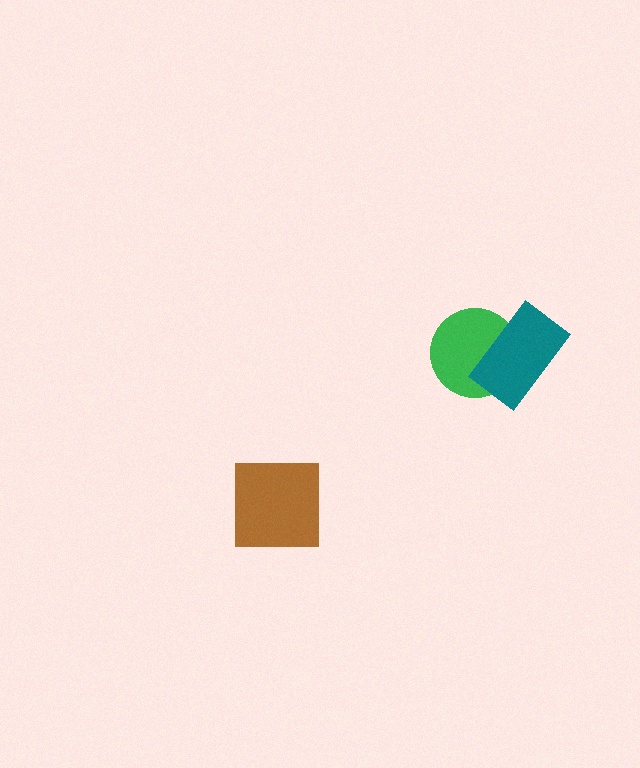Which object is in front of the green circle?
The teal rectangle is in front of the green circle.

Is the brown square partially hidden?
No, no other shape covers it.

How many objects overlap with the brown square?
0 objects overlap with the brown square.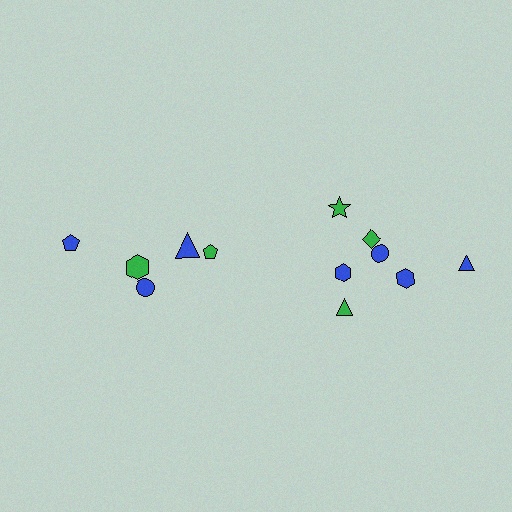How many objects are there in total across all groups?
There are 12 objects.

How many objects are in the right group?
There are 7 objects.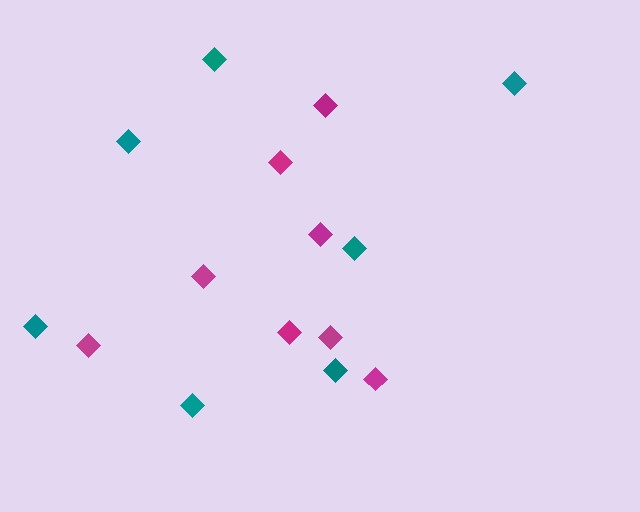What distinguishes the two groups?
There are 2 groups: one group of teal diamonds (7) and one group of magenta diamonds (8).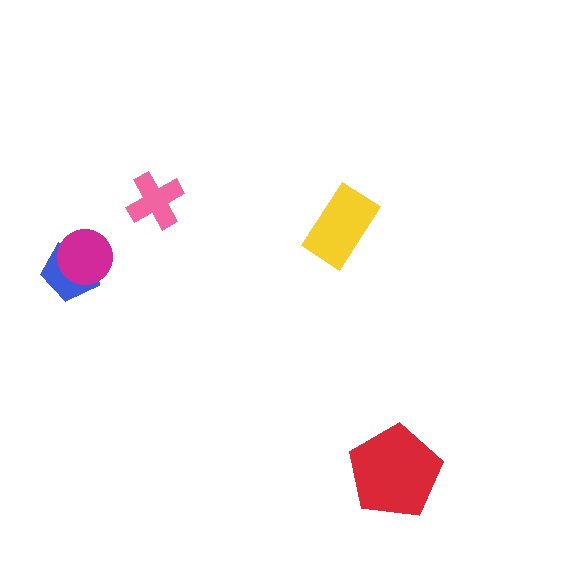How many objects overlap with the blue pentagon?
1 object overlaps with the blue pentagon.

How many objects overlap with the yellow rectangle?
0 objects overlap with the yellow rectangle.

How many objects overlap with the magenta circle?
1 object overlaps with the magenta circle.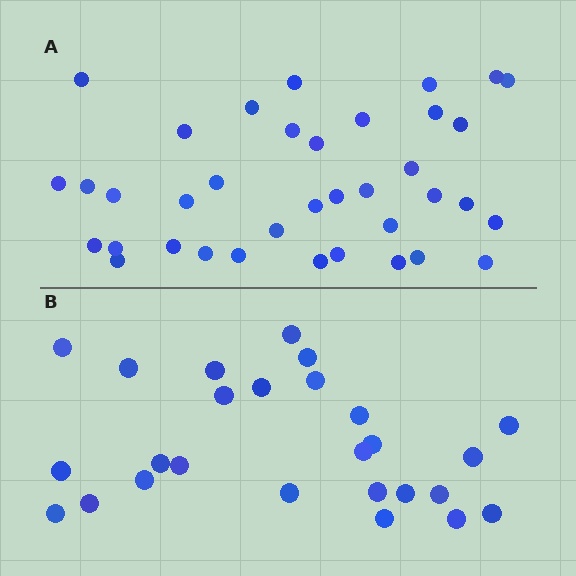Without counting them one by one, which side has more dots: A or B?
Region A (the top region) has more dots.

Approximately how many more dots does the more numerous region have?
Region A has roughly 12 or so more dots than region B.